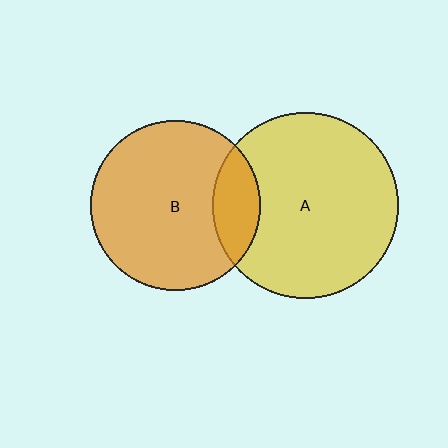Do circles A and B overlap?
Yes.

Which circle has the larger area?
Circle A (yellow).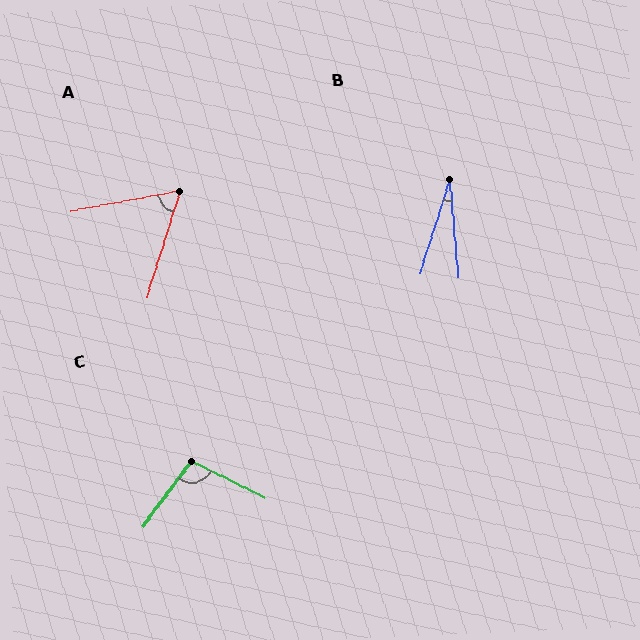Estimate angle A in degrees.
Approximately 62 degrees.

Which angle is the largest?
C, at approximately 100 degrees.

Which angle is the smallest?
B, at approximately 23 degrees.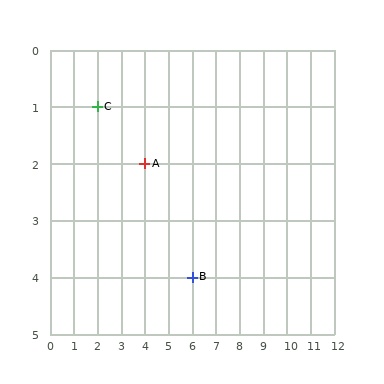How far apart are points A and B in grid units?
Points A and B are 2 columns and 2 rows apart (about 2.8 grid units diagonally).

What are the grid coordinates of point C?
Point C is at grid coordinates (2, 1).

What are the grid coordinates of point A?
Point A is at grid coordinates (4, 2).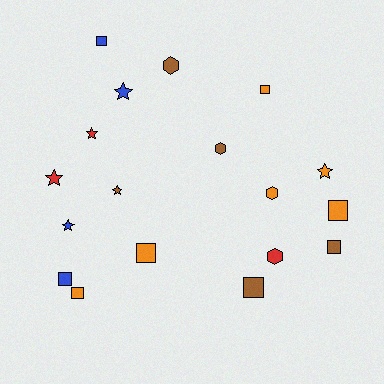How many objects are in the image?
There are 18 objects.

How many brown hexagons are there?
There are 2 brown hexagons.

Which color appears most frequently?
Orange, with 6 objects.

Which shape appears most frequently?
Square, with 8 objects.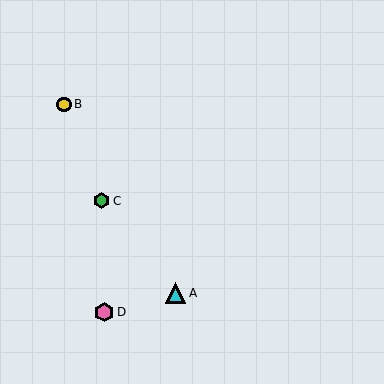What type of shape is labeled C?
Shape C is a green hexagon.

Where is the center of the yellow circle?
The center of the yellow circle is at (64, 104).